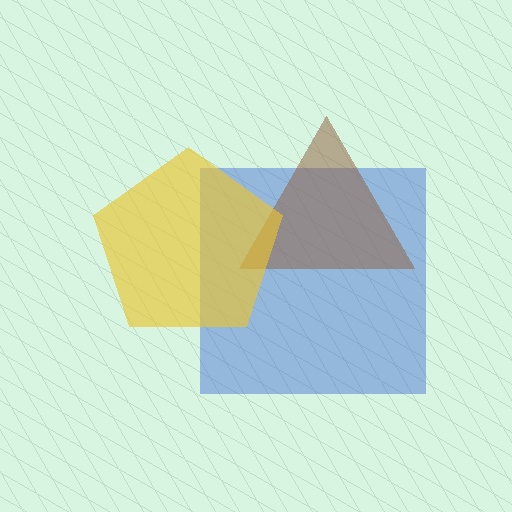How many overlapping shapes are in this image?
There are 3 overlapping shapes in the image.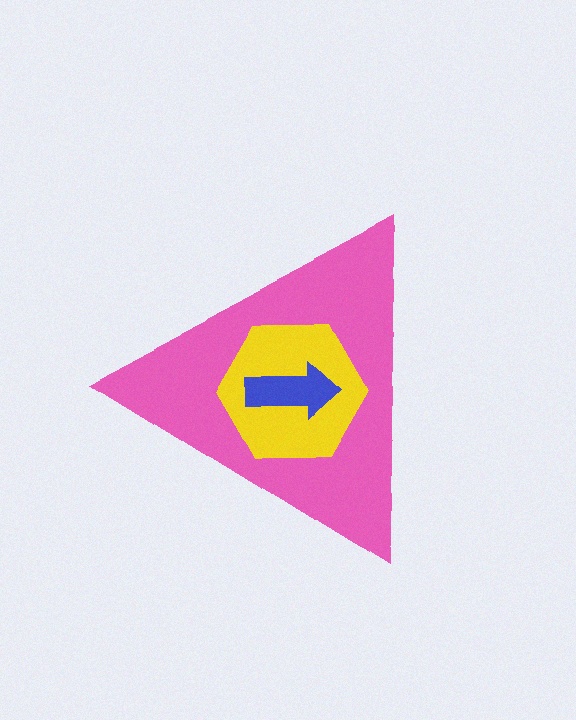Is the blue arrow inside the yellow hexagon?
Yes.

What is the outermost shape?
The pink triangle.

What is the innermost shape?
The blue arrow.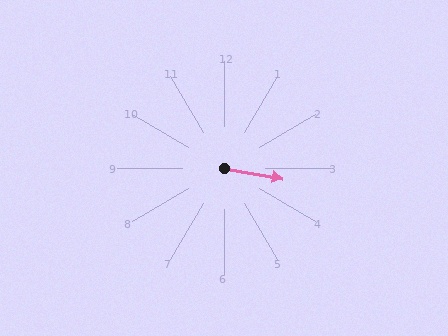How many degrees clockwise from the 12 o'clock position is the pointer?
Approximately 100 degrees.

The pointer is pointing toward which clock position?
Roughly 3 o'clock.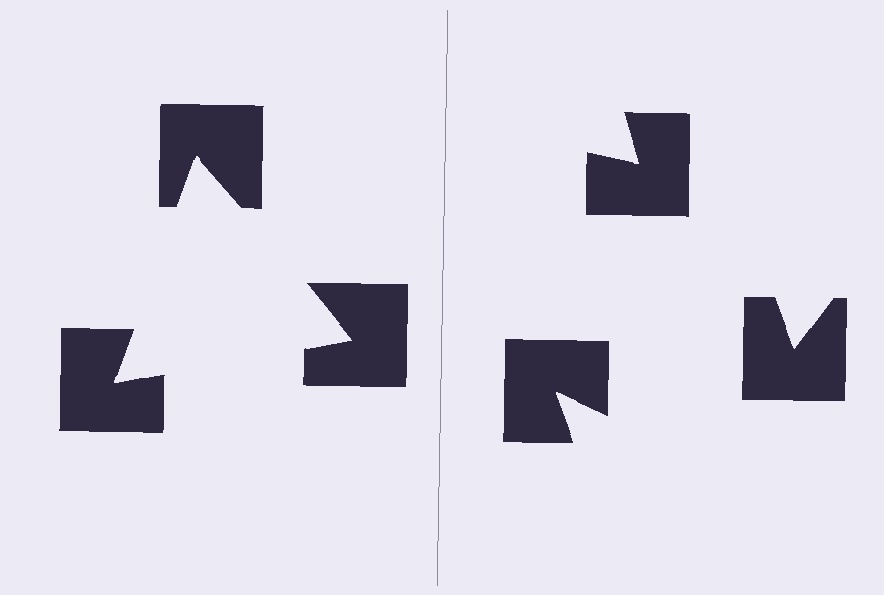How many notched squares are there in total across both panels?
6 — 3 on each side.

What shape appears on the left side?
An illusory triangle.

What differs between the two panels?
The notched squares are positioned identically on both sides; only the wedge orientations differ. On the left they align to a triangle; on the right they are misaligned.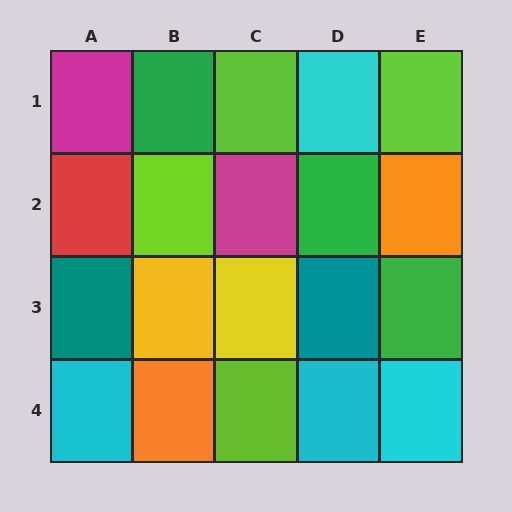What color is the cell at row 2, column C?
Magenta.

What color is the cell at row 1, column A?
Magenta.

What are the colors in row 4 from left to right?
Cyan, orange, lime, cyan, cyan.